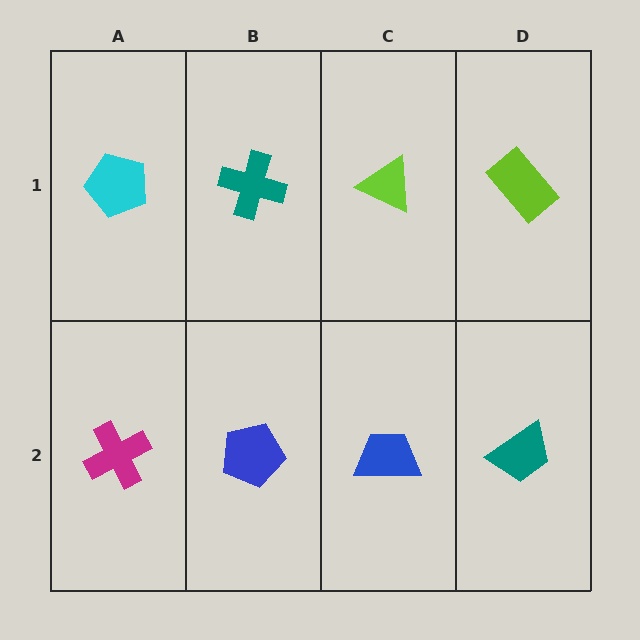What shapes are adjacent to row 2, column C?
A lime triangle (row 1, column C), a blue pentagon (row 2, column B), a teal trapezoid (row 2, column D).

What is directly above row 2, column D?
A lime rectangle.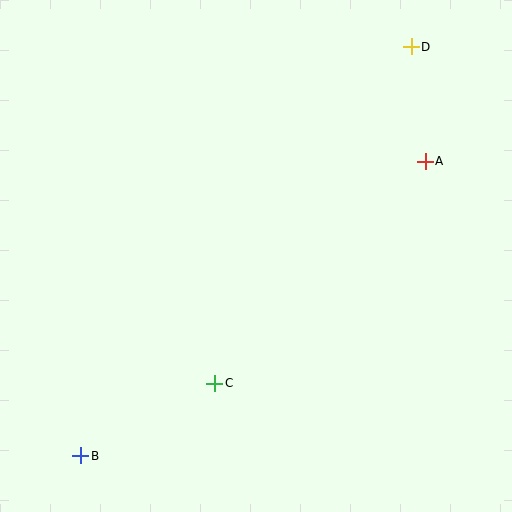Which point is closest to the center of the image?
Point C at (215, 383) is closest to the center.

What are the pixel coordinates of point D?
Point D is at (411, 47).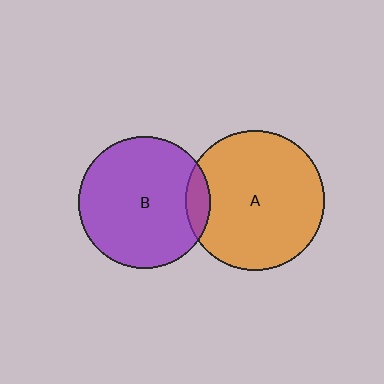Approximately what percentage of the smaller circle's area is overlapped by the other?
Approximately 10%.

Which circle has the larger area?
Circle A (orange).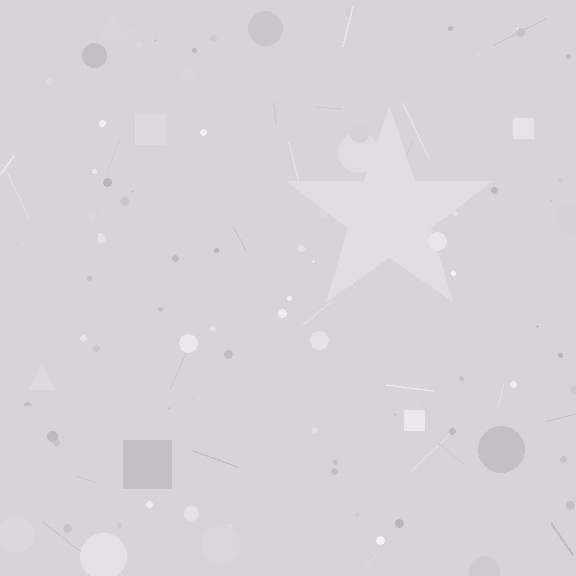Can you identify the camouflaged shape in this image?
The camouflaged shape is a star.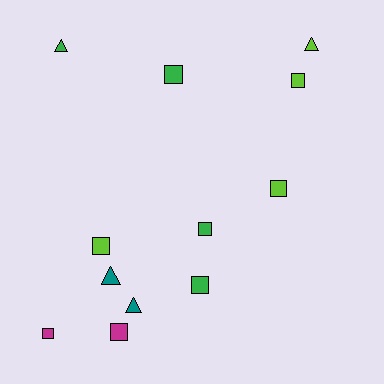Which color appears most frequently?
Green, with 4 objects.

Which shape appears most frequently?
Square, with 8 objects.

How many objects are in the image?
There are 12 objects.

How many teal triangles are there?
There are 2 teal triangles.